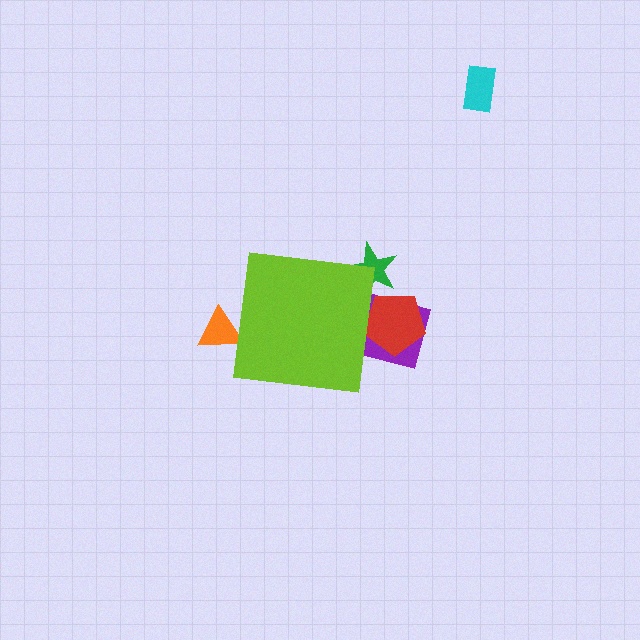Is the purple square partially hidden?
Yes, the purple square is partially hidden behind the lime square.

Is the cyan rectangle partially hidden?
No, the cyan rectangle is fully visible.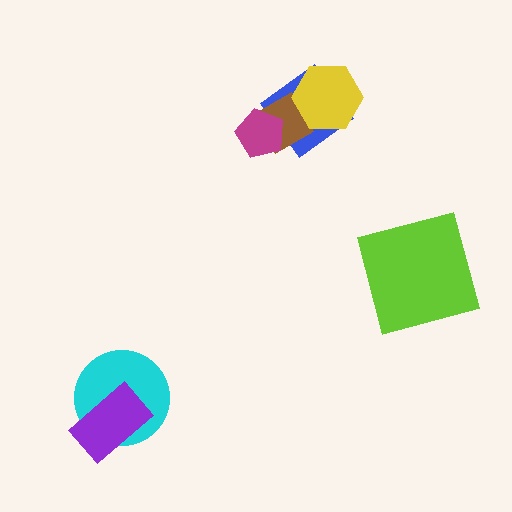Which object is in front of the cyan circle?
The purple rectangle is in front of the cyan circle.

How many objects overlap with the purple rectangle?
1 object overlaps with the purple rectangle.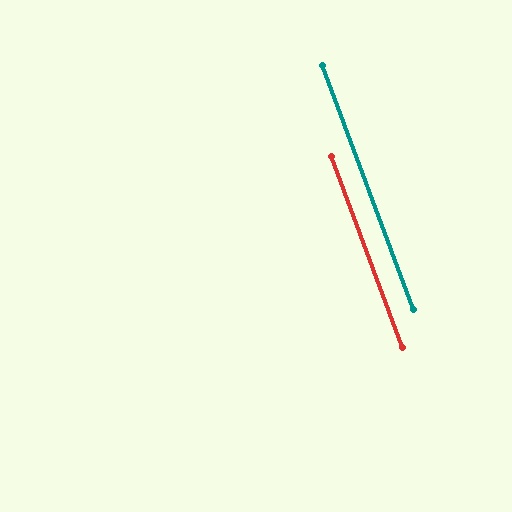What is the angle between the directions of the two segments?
Approximately 0 degrees.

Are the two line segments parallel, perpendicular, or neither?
Parallel — their directions differ by only 0.2°.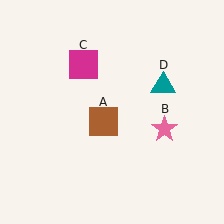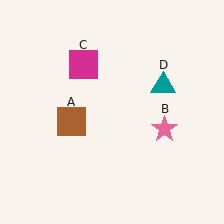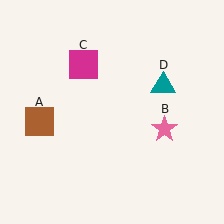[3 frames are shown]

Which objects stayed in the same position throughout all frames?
Pink star (object B) and magenta square (object C) and teal triangle (object D) remained stationary.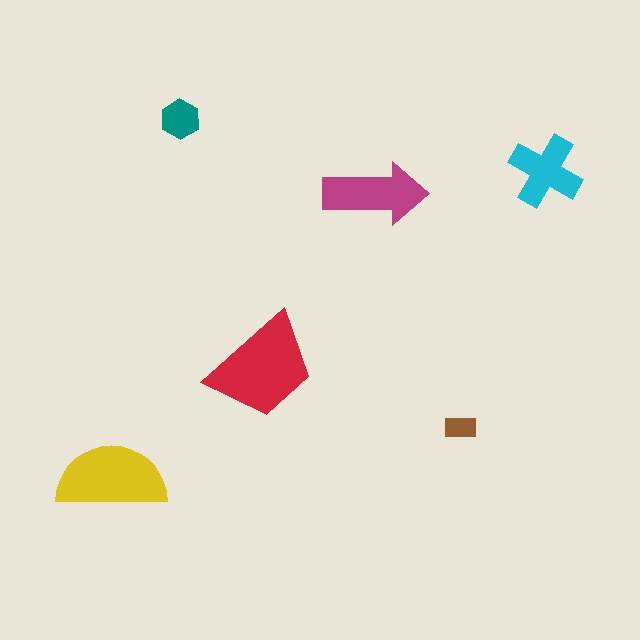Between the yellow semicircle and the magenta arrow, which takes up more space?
The yellow semicircle.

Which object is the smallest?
The brown rectangle.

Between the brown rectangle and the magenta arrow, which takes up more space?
The magenta arrow.